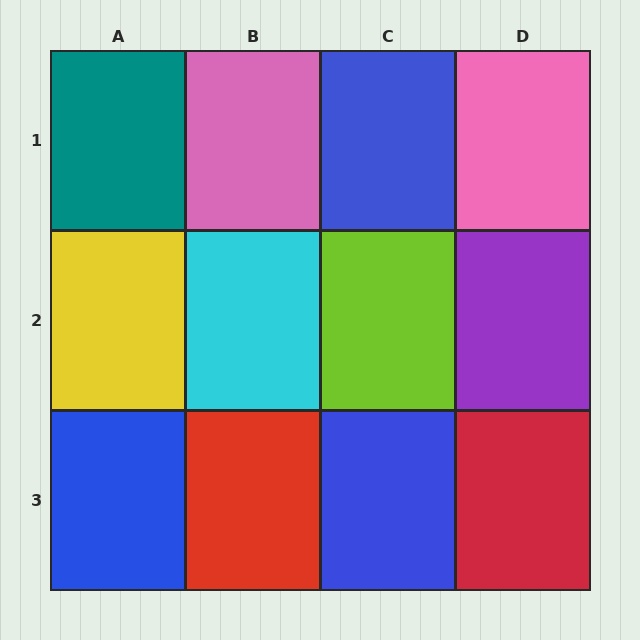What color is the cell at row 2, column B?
Cyan.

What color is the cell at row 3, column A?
Blue.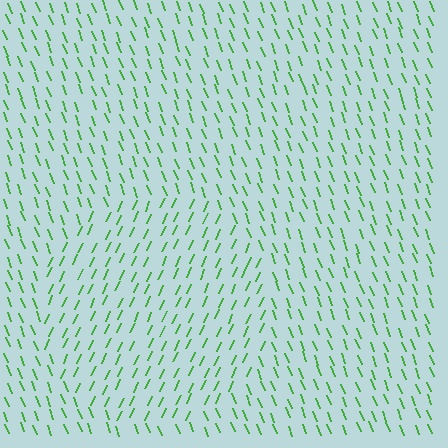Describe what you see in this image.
The image is filled with small green line segments. A circle region in the image has lines oriented differently from the surrounding lines, creating a visible texture boundary.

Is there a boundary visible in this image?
Yes, there is a texture boundary formed by a change in line orientation.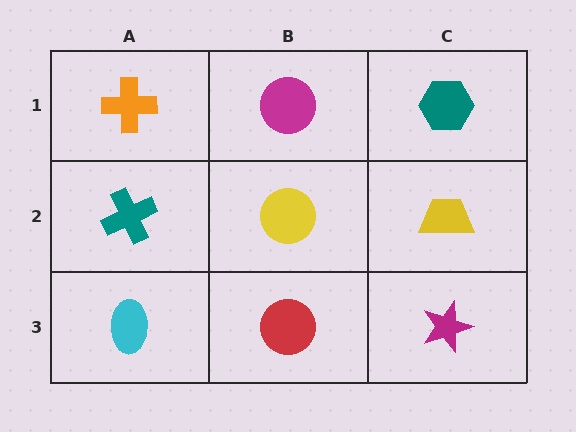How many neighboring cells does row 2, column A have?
3.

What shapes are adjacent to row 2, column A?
An orange cross (row 1, column A), a cyan ellipse (row 3, column A), a yellow circle (row 2, column B).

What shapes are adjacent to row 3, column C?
A yellow trapezoid (row 2, column C), a red circle (row 3, column B).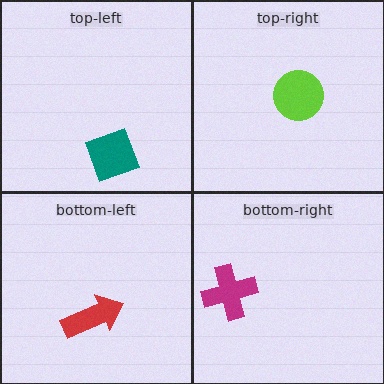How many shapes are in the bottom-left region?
1.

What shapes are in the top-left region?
The teal diamond.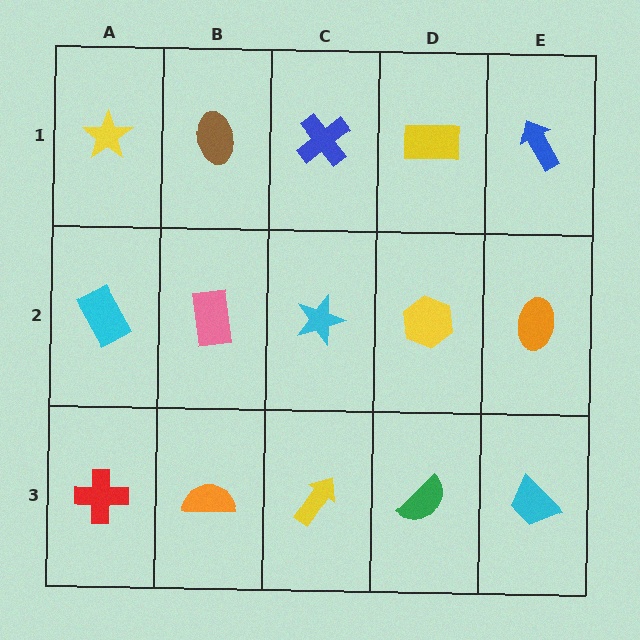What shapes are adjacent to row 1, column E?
An orange ellipse (row 2, column E), a yellow rectangle (row 1, column D).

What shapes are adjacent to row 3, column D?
A yellow hexagon (row 2, column D), a yellow arrow (row 3, column C), a cyan trapezoid (row 3, column E).